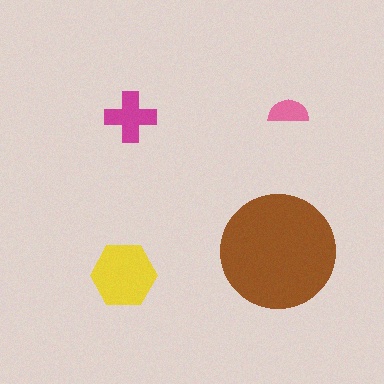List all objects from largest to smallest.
The brown circle, the yellow hexagon, the magenta cross, the pink semicircle.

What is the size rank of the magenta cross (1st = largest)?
3rd.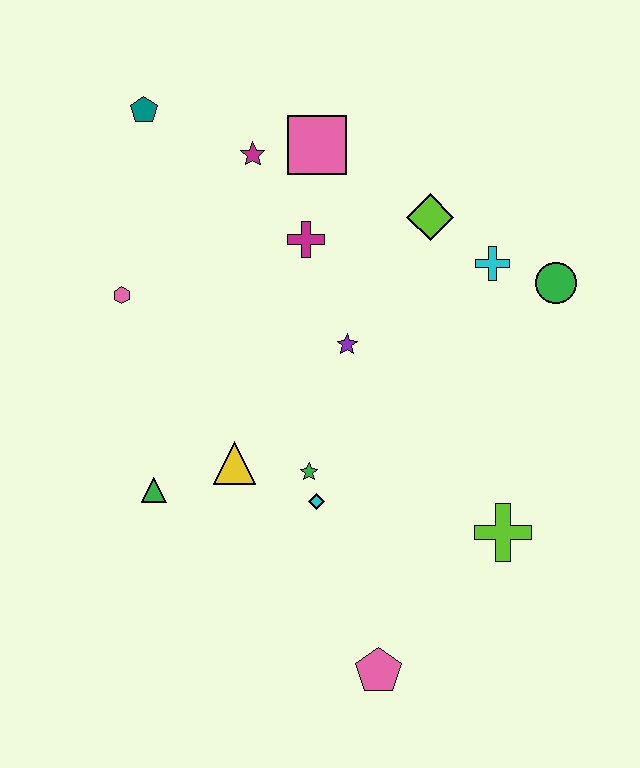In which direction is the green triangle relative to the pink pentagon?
The green triangle is to the left of the pink pentagon.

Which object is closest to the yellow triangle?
The green star is closest to the yellow triangle.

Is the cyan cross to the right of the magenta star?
Yes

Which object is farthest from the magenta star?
The pink pentagon is farthest from the magenta star.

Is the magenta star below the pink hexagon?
No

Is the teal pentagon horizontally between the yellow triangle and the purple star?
No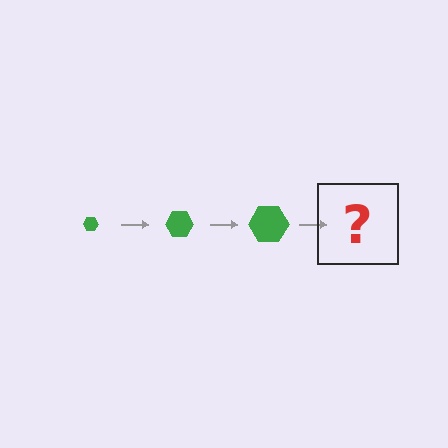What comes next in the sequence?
The next element should be a green hexagon, larger than the previous one.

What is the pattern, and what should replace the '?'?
The pattern is that the hexagon gets progressively larger each step. The '?' should be a green hexagon, larger than the previous one.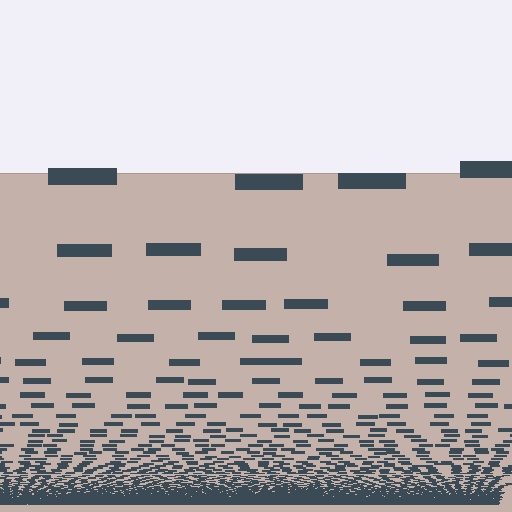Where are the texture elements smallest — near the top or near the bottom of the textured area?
Near the bottom.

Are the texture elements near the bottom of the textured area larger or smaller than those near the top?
Smaller. The gradient is inverted — elements near the bottom are smaller and denser.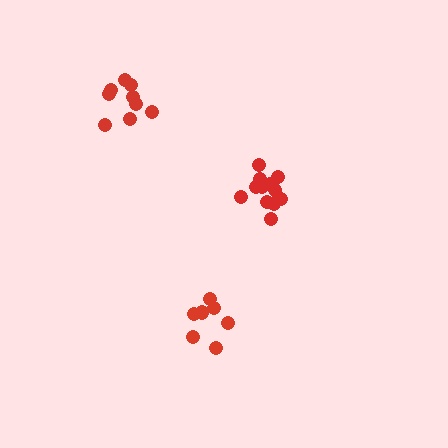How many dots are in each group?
Group 1: 12 dots, Group 2: 7 dots, Group 3: 9 dots (28 total).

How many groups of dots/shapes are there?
There are 3 groups.